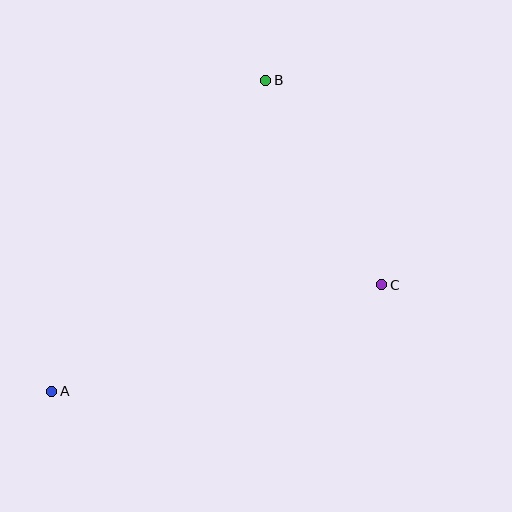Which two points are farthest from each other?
Points A and B are farthest from each other.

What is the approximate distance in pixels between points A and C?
The distance between A and C is approximately 347 pixels.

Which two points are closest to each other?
Points B and C are closest to each other.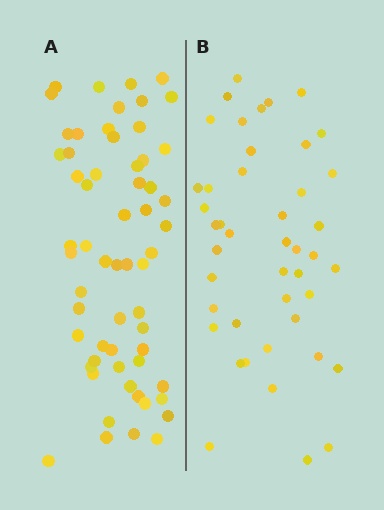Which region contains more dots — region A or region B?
Region A (the left region) has more dots.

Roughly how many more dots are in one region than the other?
Region A has approximately 15 more dots than region B.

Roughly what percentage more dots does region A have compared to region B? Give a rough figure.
About 35% more.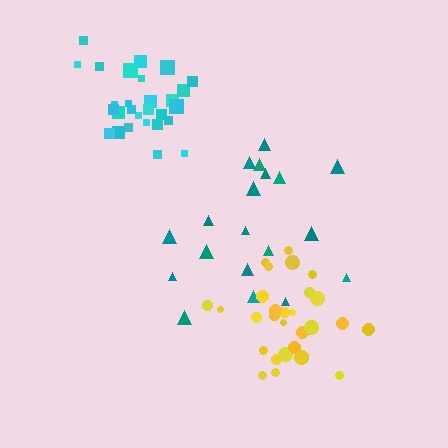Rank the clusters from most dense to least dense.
cyan, yellow, teal.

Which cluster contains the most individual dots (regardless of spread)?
Cyan (30).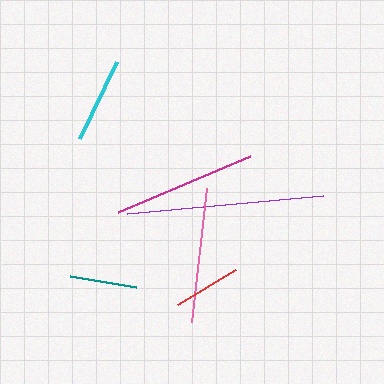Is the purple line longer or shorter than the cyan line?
The purple line is longer than the cyan line.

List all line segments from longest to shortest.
From longest to shortest: purple, magenta, pink, cyan, red, teal.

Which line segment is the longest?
The purple line is the longest at approximately 197 pixels.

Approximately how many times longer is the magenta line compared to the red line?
The magenta line is approximately 2.1 times the length of the red line.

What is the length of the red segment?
The red segment is approximately 68 pixels long.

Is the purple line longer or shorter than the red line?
The purple line is longer than the red line.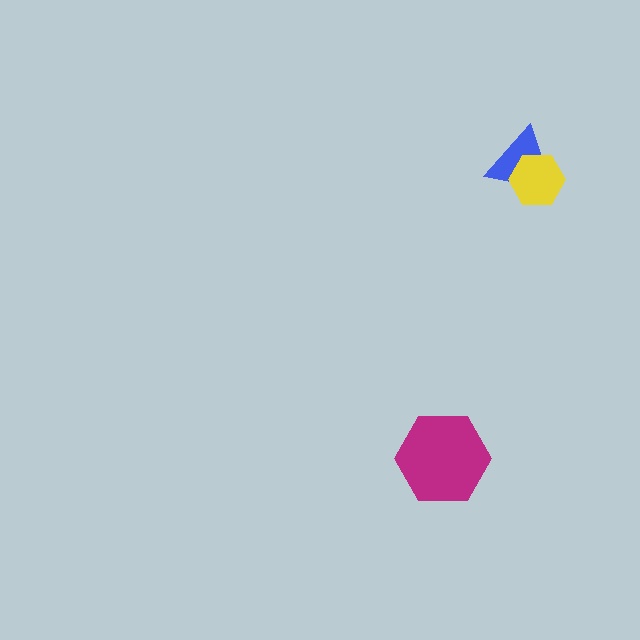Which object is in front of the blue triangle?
The yellow hexagon is in front of the blue triangle.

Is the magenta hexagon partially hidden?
No, no other shape covers it.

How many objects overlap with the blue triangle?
1 object overlaps with the blue triangle.